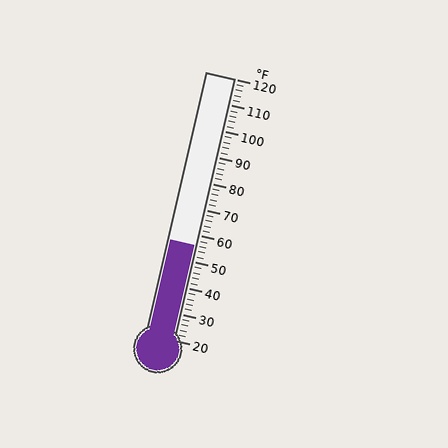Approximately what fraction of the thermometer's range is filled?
The thermometer is filled to approximately 35% of its range.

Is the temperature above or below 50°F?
The temperature is above 50°F.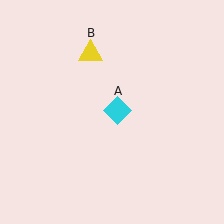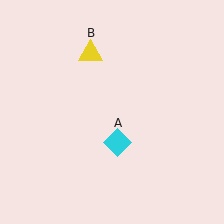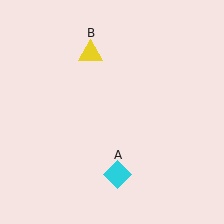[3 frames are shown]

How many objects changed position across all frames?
1 object changed position: cyan diamond (object A).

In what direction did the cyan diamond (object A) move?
The cyan diamond (object A) moved down.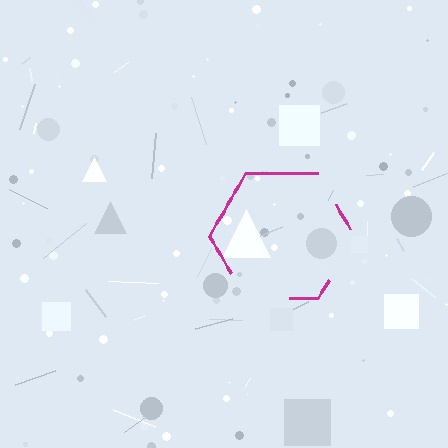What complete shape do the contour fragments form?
The contour fragments form a hexagon.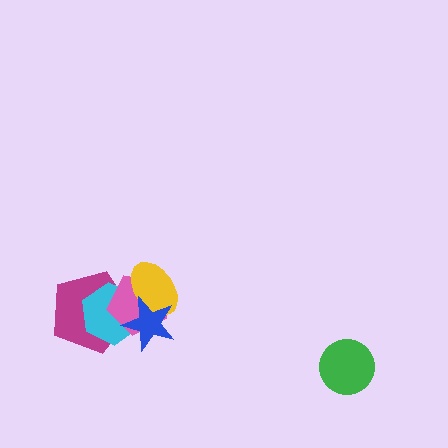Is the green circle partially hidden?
No, no other shape covers it.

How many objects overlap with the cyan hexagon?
4 objects overlap with the cyan hexagon.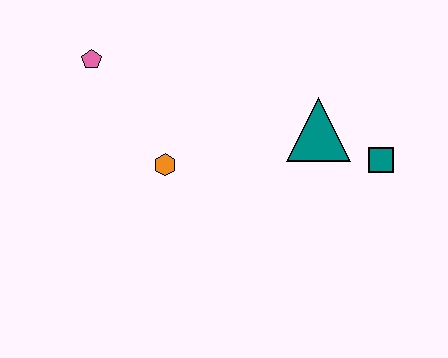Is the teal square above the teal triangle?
No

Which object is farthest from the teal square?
The pink pentagon is farthest from the teal square.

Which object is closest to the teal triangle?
The teal square is closest to the teal triangle.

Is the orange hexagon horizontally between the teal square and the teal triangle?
No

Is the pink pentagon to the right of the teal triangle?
No